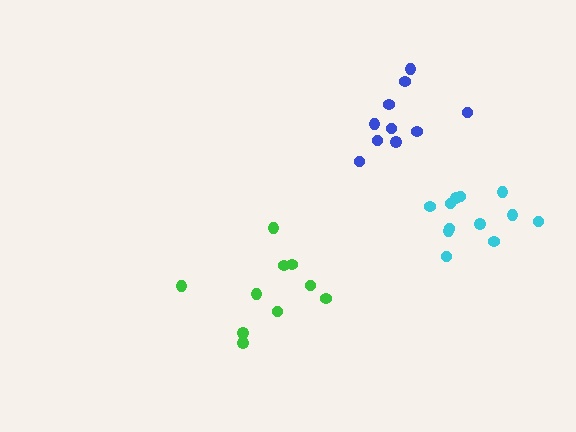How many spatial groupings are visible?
There are 3 spatial groupings.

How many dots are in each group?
Group 1: 10 dots, Group 2: 12 dots, Group 3: 10 dots (32 total).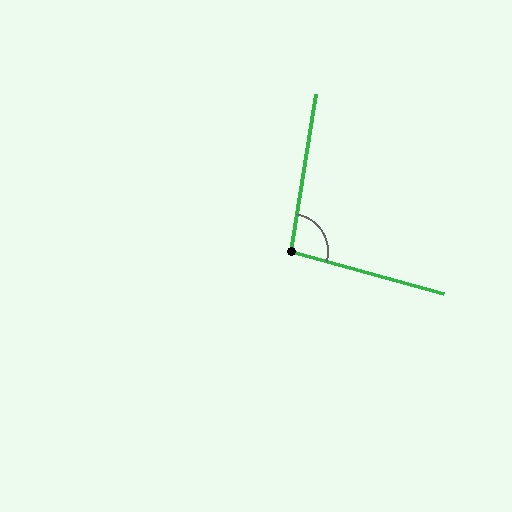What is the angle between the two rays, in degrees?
Approximately 96 degrees.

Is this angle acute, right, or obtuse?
It is obtuse.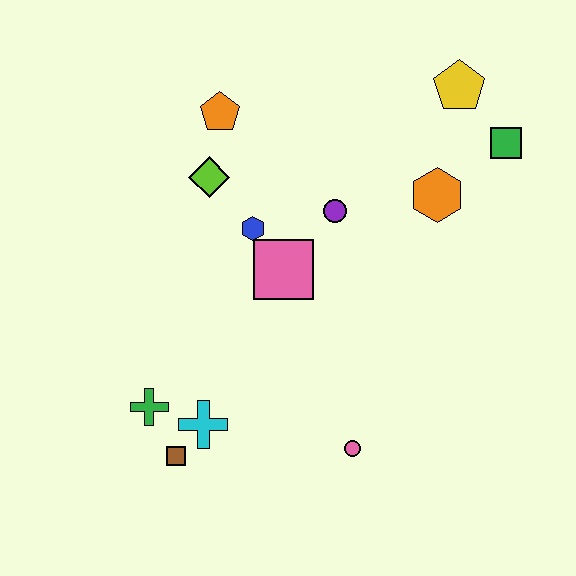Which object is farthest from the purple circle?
The brown square is farthest from the purple circle.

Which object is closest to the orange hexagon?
The green square is closest to the orange hexagon.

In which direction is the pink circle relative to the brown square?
The pink circle is to the right of the brown square.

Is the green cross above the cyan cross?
Yes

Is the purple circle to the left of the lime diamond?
No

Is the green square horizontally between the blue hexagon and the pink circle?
No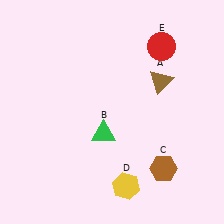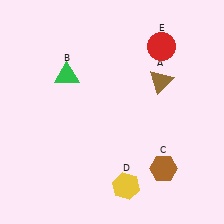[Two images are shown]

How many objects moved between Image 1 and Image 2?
1 object moved between the two images.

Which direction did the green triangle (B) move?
The green triangle (B) moved up.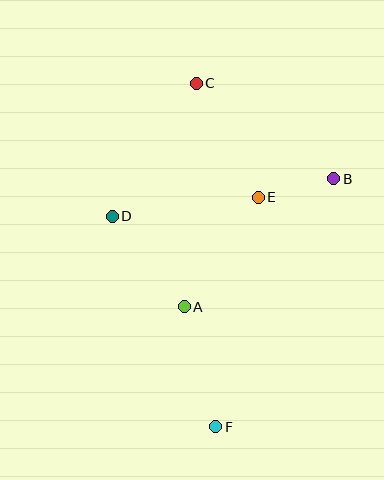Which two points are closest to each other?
Points B and E are closest to each other.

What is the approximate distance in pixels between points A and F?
The distance between A and F is approximately 124 pixels.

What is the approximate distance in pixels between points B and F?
The distance between B and F is approximately 274 pixels.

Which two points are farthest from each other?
Points C and F are farthest from each other.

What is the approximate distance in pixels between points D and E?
The distance between D and E is approximately 147 pixels.